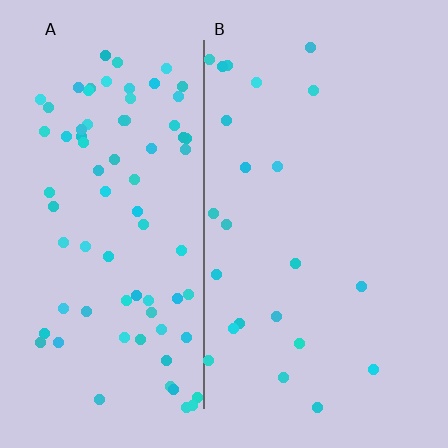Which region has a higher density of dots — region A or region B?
A (the left).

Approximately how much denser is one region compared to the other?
Approximately 3.5× — region A over region B.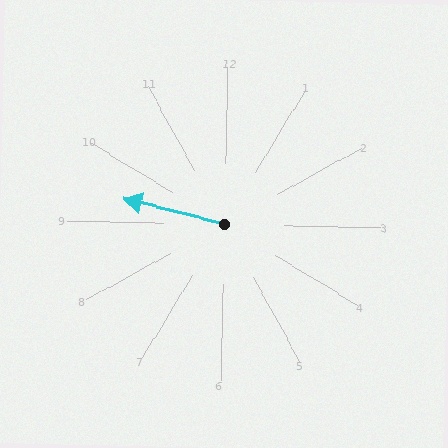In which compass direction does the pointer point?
West.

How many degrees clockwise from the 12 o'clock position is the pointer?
Approximately 283 degrees.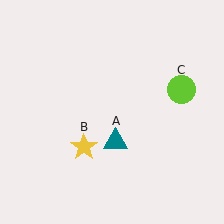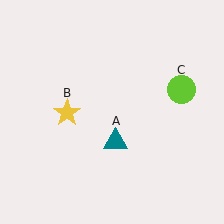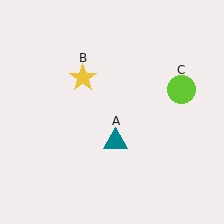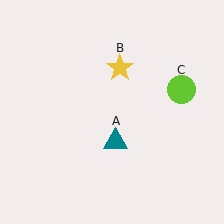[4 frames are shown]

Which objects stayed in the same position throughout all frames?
Teal triangle (object A) and lime circle (object C) remained stationary.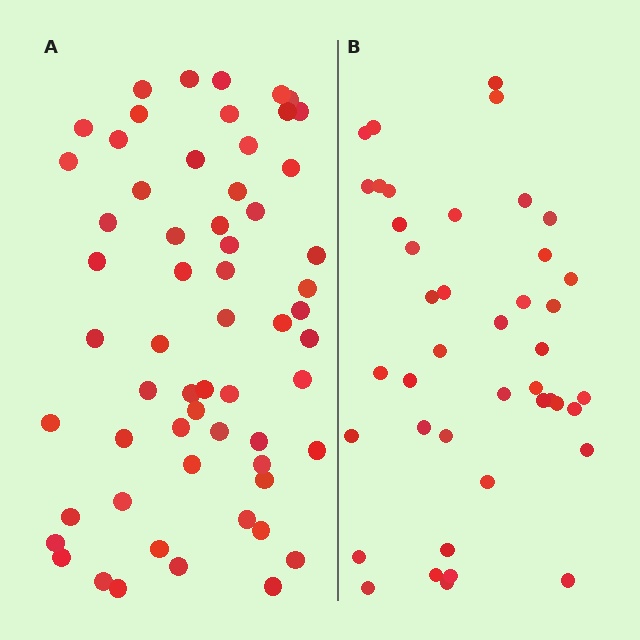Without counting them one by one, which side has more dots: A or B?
Region A (the left region) has more dots.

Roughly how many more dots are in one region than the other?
Region A has approximately 20 more dots than region B.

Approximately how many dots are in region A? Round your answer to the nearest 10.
About 60 dots.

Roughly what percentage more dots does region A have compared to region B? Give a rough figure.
About 45% more.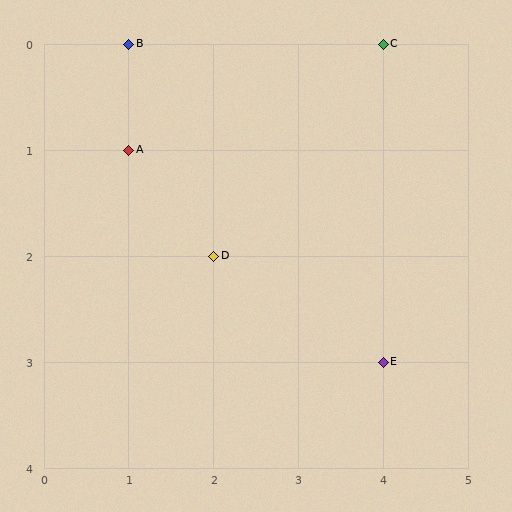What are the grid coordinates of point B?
Point B is at grid coordinates (1, 0).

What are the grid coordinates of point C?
Point C is at grid coordinates (4, 0).